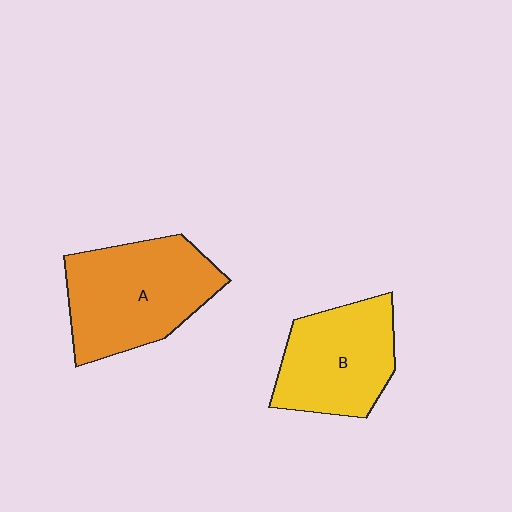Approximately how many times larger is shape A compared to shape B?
Approximately 1.2 times.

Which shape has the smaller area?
Shape B (yellow).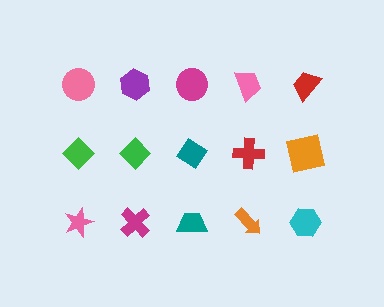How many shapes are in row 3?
5 shapes.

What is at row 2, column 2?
A green diamond.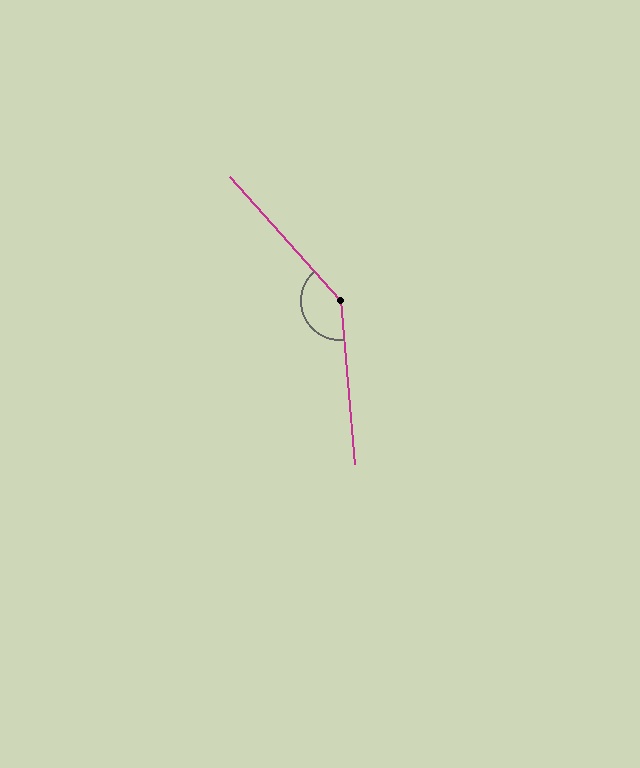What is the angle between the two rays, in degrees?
Approximately 143 degrees.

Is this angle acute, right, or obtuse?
It is obtuse.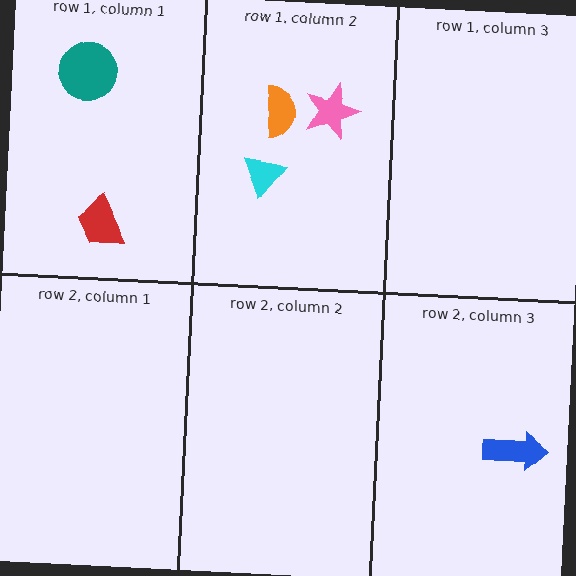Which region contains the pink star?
The row 1, column 2 region.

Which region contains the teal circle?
The row 1, column 1 region.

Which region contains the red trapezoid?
The row 1, column 1 region.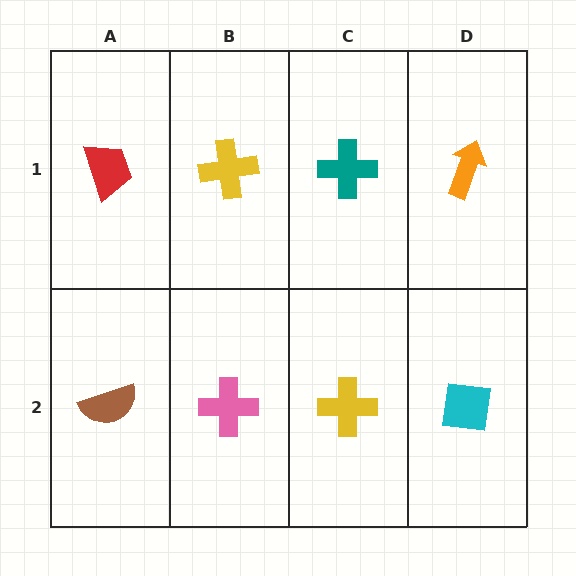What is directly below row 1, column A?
A brown semicircle.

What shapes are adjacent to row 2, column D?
An orange arrow (row 1, column D), a yellow cross (row 2, column C).